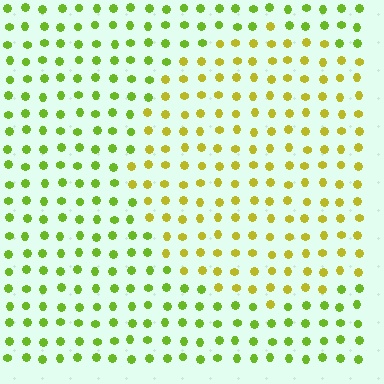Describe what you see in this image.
The image is filled with small lime elements in a uniform arrangement. A circle-shaped region is visible where the elements are tinted to a slightly different hue, forming a subtle color boundary.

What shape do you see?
I see a circle.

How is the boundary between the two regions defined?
The boundary is defined purely by a slight shift in hue (about 33 degrees). Spacing, size, and orientation are identical on both sides.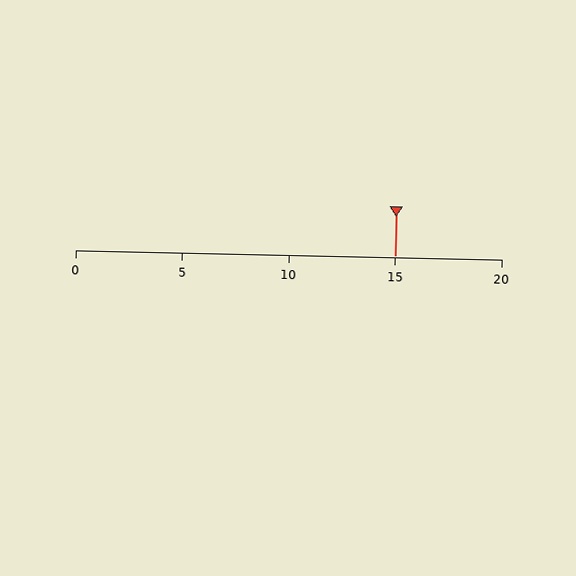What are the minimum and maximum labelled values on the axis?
The axis runs from 0 to 20.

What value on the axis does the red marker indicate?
The marker indicates approximately 15.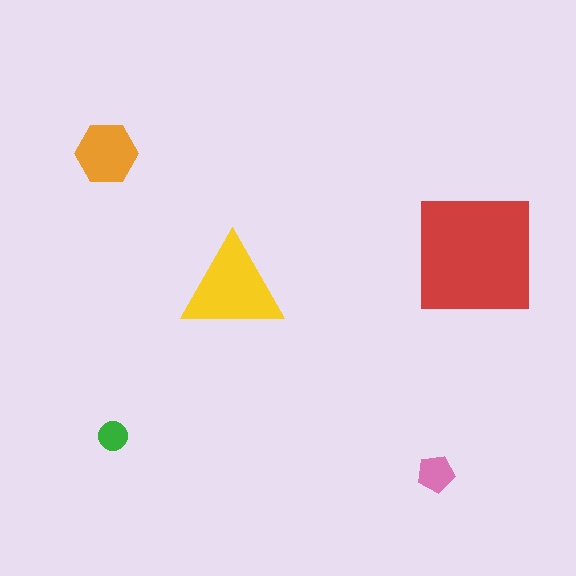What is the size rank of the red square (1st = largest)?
1st.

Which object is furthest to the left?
The orange hexagon is leftmost.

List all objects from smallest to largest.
The green circle, the pink pentagon, the orange hexagon, the yellow triangle, the red square.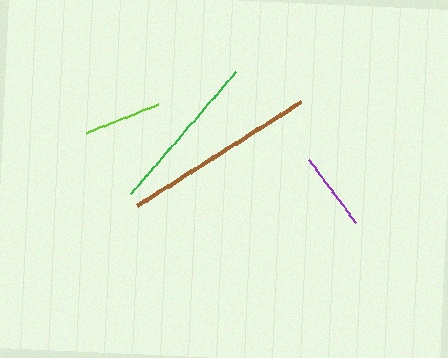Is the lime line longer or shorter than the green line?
The green line is longer than the lime line.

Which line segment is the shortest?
The lime line is the shortest at approximately 78 pixels.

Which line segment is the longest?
The brown line is the longest at approximately 194 pixels.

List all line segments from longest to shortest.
From longest to shortest: brown, green, purple, lime.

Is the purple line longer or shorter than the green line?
The green line is longer than the purple line.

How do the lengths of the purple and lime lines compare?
The purple and lime lines are approximately the same length.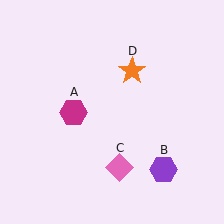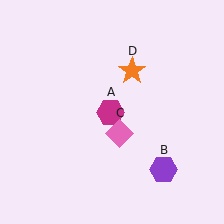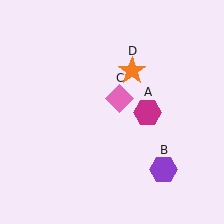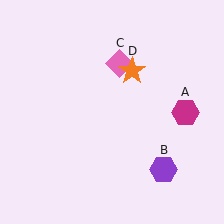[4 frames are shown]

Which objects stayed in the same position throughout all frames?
Purple hexagon (object B) and orange star (object D) remained stationary.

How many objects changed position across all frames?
2 objects changed position: magenta hexagon (object A), pink diamond (object C).